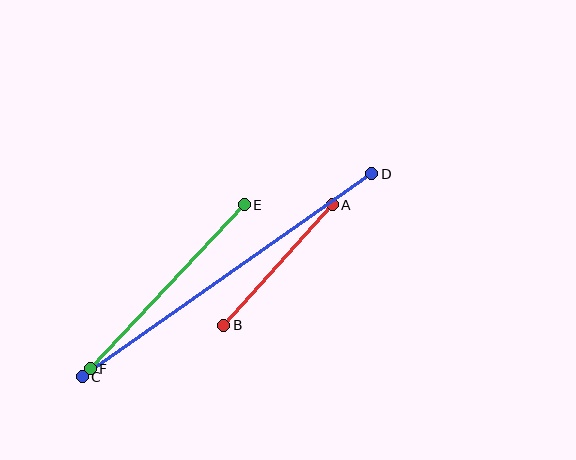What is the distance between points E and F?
The distance is approximately 225 pixels.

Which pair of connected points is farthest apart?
Points C and D are farthest apart.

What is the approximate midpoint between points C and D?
The midpoint is at approximately (227, 275) pixels.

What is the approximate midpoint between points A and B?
The midpoint is at approximately (278, 265) pixels.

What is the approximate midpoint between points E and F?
The midpoint is at approximately (167, 287) pixels.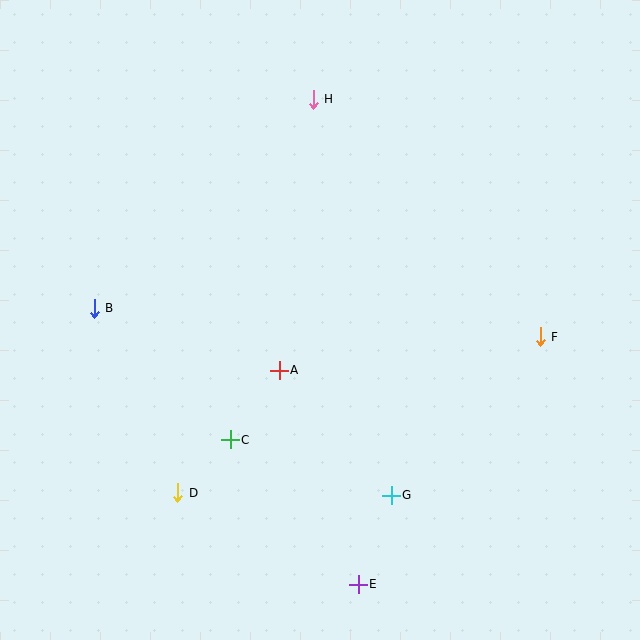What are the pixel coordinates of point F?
Point F is at (540, 337).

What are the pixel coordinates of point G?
Point G is at (391, 495).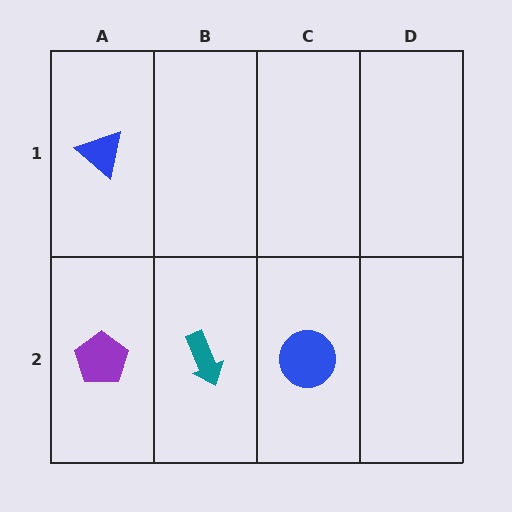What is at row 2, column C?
A blue circle.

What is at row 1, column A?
A blue triangle.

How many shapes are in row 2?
3 shapes.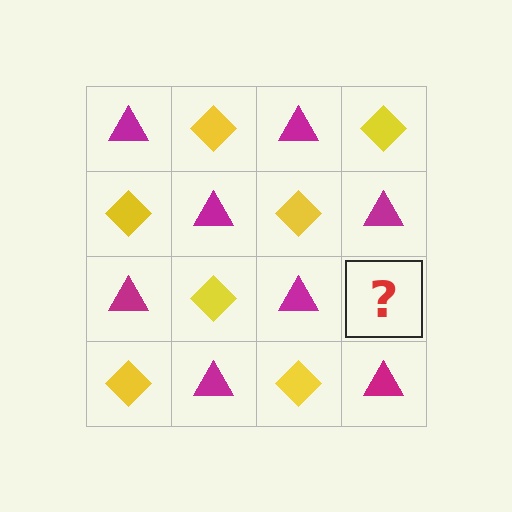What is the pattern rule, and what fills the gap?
The rule is that it alternates magenta triangle and yellow diamond in a checkerboard pattern. The gap should be filled with a yellow diamond.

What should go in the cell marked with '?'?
The missing cell should contain a yellow diamond.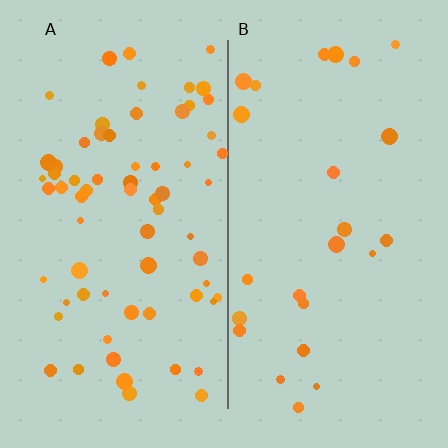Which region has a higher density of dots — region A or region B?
A (the left).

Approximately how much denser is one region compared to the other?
Approximately 2.7× — region A over region B.